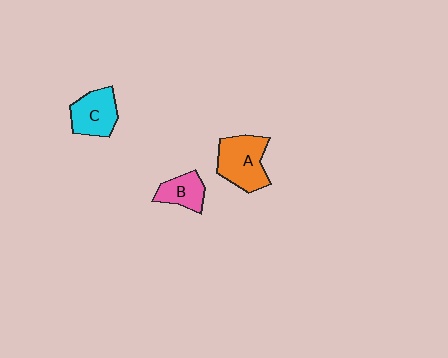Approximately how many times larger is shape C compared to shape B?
Approximately 1.4 times.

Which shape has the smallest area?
Shape B (pink).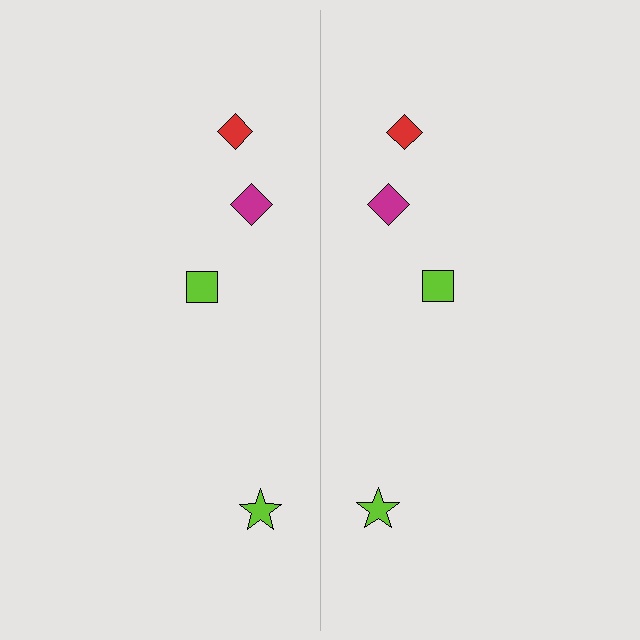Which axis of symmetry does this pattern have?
The pattern has a vertical axis of symmetry running through the center of the image.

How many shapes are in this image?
There are 8 shapes in this image.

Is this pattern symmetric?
Yes, this pattern has bilateral (reflection) symmetry.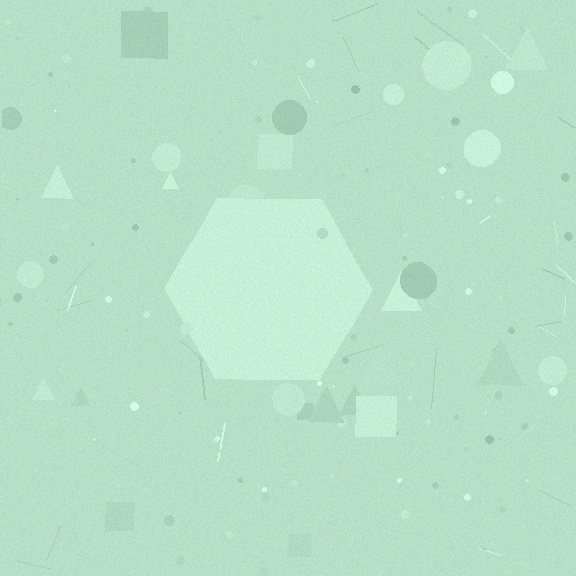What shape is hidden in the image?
A hexagon is hidden in the image.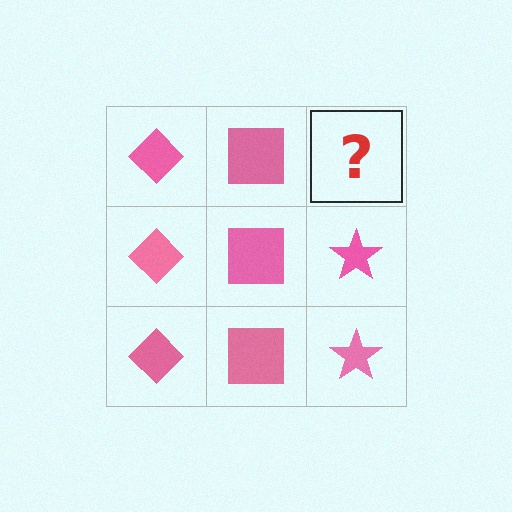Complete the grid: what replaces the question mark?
The question mark should be replaced with a pink star.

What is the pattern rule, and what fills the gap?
The rule is that each column has a consistent shape. The gap should be filled with a pink star.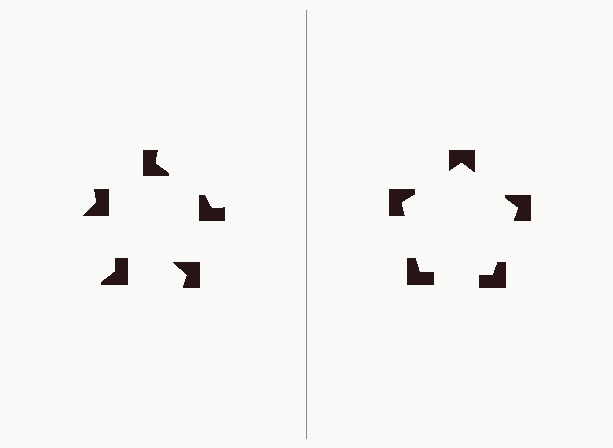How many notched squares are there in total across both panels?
10 — 5 on each side.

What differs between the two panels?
The notched squares are positioned identically on both sides; only the wedge orientations differ. On the right they align to a pentagon; on the left they are misaligned.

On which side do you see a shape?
An illusory pentagon appears on the right side. On the left side the wedge cuts are rotated, so no coherent shape forms.